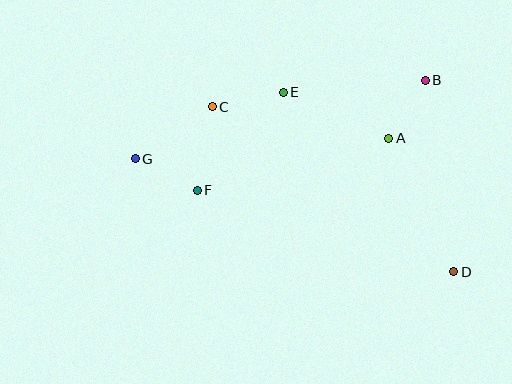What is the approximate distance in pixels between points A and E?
The distance between A and E is approximately 115 pixels.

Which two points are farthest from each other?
Points D and G are farthest from each other.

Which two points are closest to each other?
Points A and B are closest to each other.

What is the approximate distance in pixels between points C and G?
The distance between C and G is approximately 93 pixels.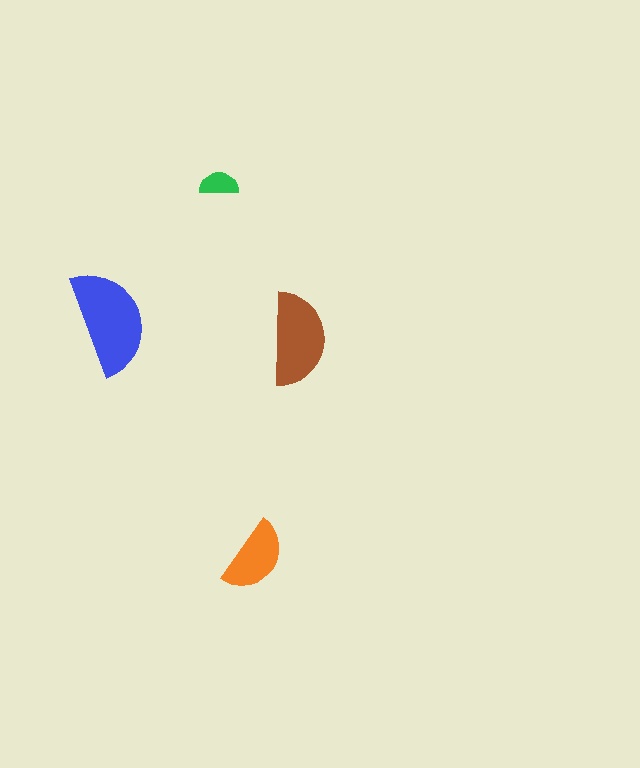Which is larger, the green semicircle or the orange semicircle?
The orange one.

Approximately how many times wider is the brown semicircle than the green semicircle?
About 2.5 times wider.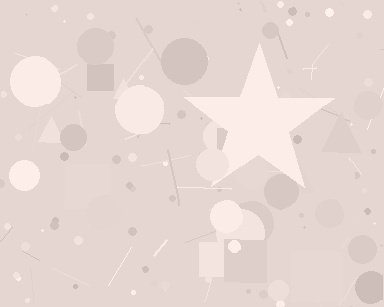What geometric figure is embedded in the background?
A star is embedded in the background.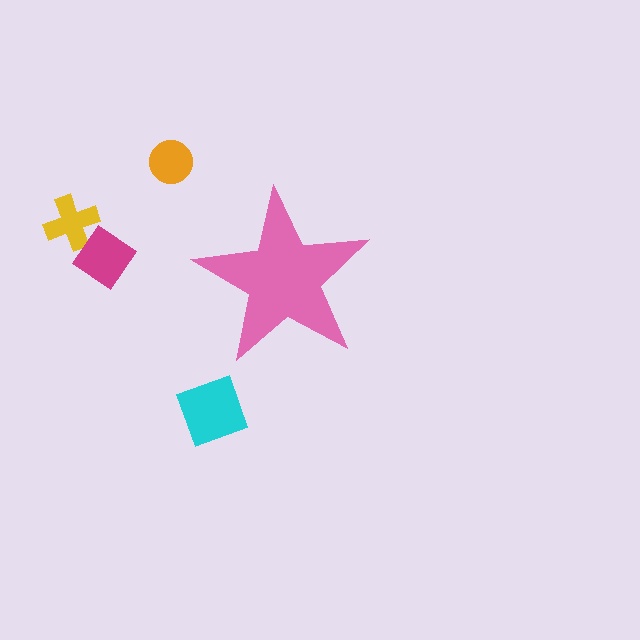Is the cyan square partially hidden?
No, the cyan square is fully visible.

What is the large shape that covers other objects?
A pink star.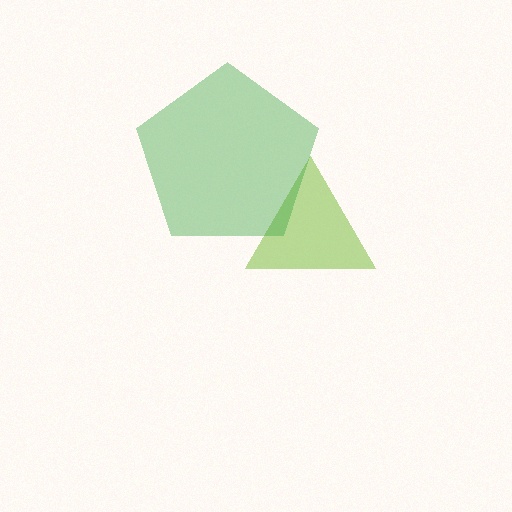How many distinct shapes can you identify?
There are 2 distinct shapes: a lime triangle, a green pentagon.